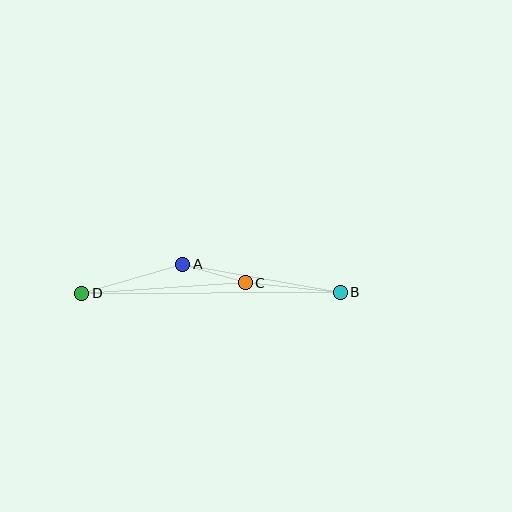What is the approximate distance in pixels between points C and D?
The distance between C and D is approximately 164 pixels.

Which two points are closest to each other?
Points A and C are closest to each other.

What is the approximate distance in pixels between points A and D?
The distance between A and D is approximately 105 pixels.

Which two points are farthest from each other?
Points B and D are farthest from each other.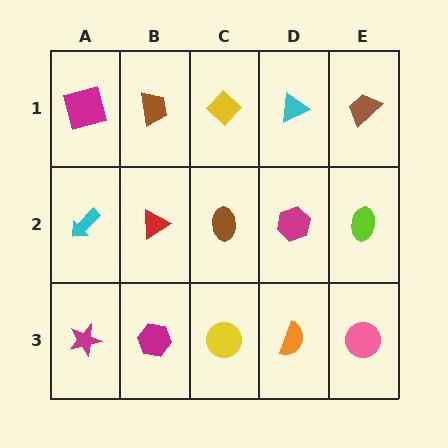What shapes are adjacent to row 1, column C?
A brown ellipse (row 2, column C), a brown trapezoid (row 1, column B), a cyan triangle (row 1, column D).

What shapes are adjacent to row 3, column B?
A red triangle (row 2, column B), a magenta star (row 3, column A), a yellow circle (row 3, column C).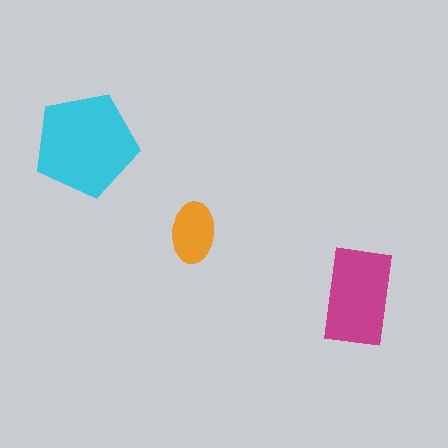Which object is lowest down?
The magenta rectangle is bottommost.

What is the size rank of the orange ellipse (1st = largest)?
3rd.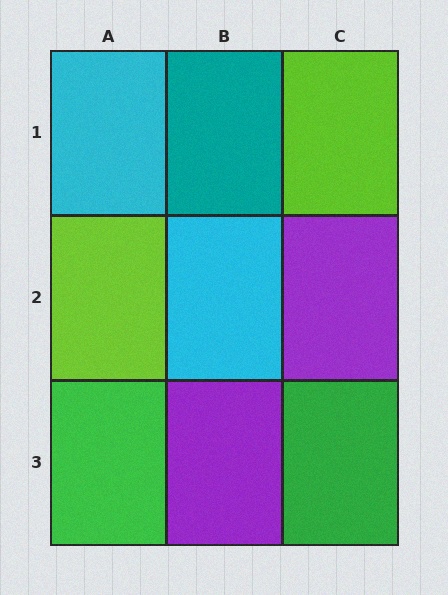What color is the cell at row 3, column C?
Green.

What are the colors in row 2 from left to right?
Lime, cyan, purple.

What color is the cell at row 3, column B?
Purple.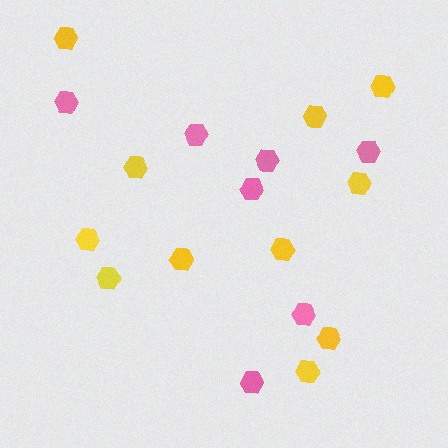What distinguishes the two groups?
There are 2 groups: one group of yellow hexagons (11) and one group of pink hexagons (7).